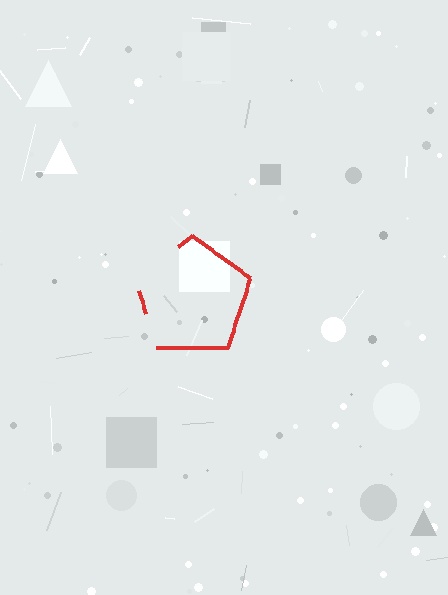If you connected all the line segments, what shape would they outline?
They would outline a pentagon.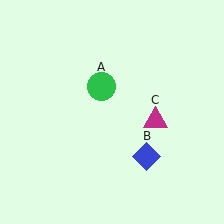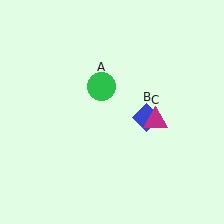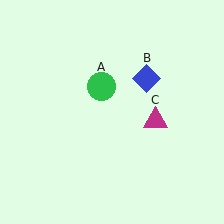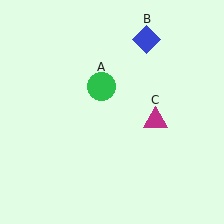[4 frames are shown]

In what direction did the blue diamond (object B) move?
The blue diamond (object B) moved up.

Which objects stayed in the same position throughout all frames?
Green circle (object A) and magenta triangle (object C) remained stationary.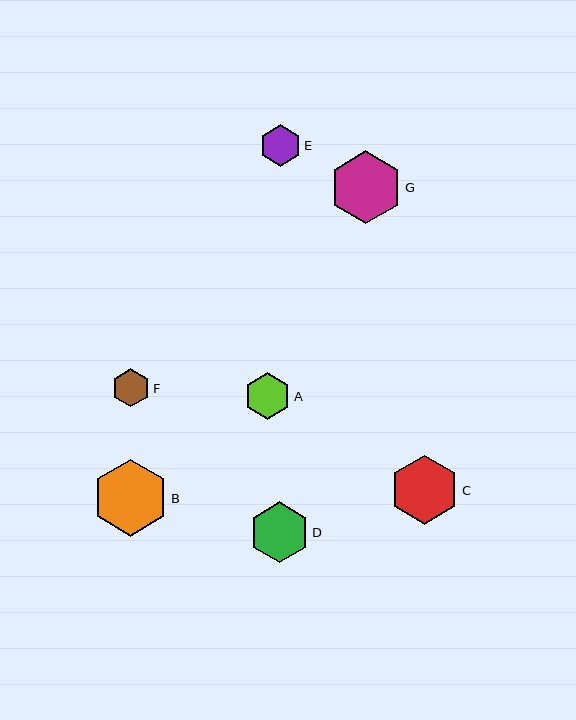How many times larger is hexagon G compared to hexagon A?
Hexagon G is approximately 1.6 times the size of hexagon A.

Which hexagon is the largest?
Hexagon B is the largest with a size of approximately 76 pixels.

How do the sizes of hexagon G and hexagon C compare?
Hexagon G and hexagon C are approximately the same size.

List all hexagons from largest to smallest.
From largest to smallest: B, G, C, D, A, E, F.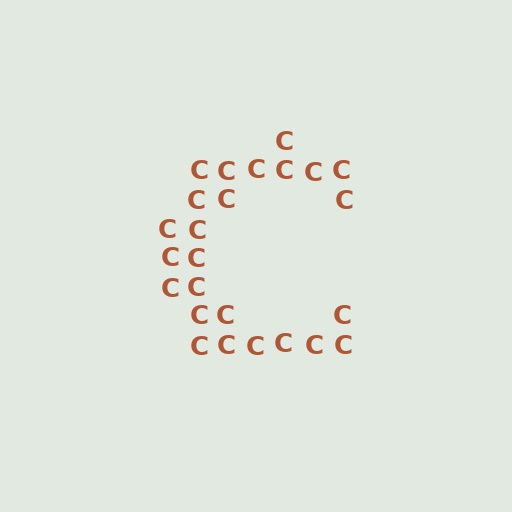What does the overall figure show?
The overall figure shows the letter C.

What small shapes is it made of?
It is made of small letter C's.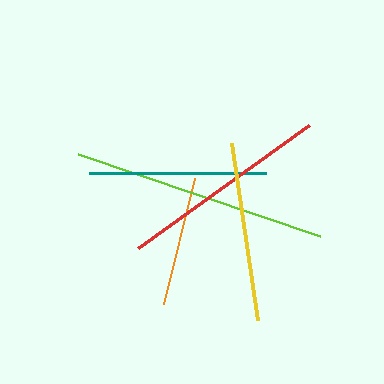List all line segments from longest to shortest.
From longest to shortest: lime, red, yellow, teal, orange.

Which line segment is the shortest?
The orange line is the shortest at approximately 130 pixels.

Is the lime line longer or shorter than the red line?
The lime line is longer than the red line.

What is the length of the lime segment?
The lime segment is approximately 256 pixels long.